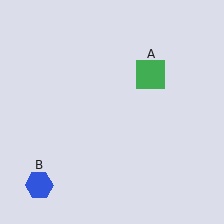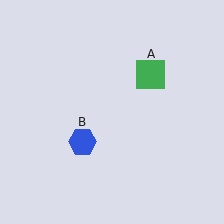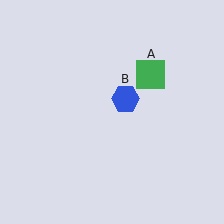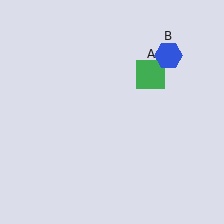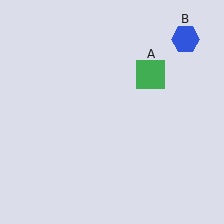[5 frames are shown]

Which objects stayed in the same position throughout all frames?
Green square (object A) remained stationary.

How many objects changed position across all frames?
1 object changed position: blue hexagon (object B).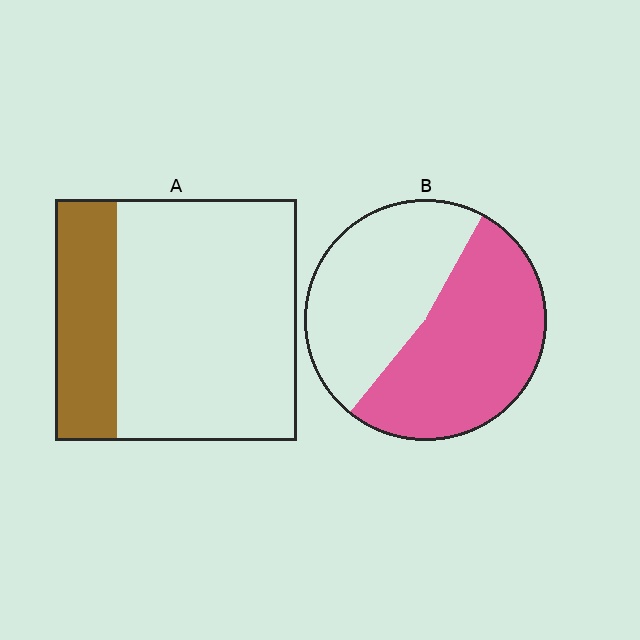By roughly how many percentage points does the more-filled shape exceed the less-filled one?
By roughly 30 percentage points (B over A).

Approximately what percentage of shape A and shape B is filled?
A is approximately 25% and B is approximately 55%.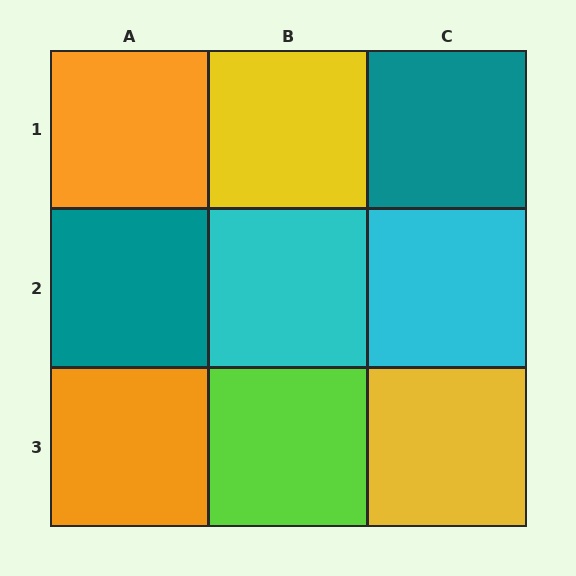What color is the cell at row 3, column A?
Orange.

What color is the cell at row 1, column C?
Teal.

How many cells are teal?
2 cells are teal.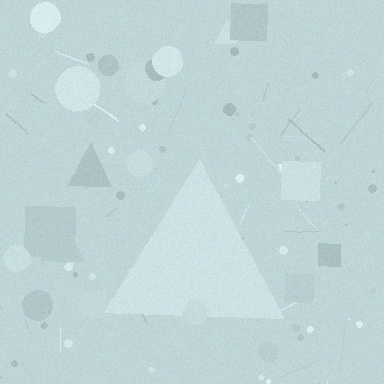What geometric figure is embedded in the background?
A triangle is embedded in the background.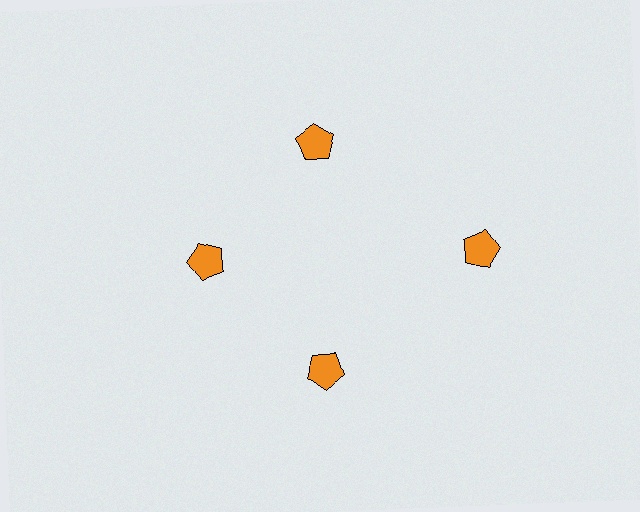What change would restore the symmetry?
The symmetry would be restored by moving it inward, back onto the ring so that all 4 pentagons sit at equal angles and equal distance from the center.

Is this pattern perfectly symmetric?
No. The 4 orange pentagons are arranged in a ring, but one element near the 3 o'clock position is pushed outward from the center, breaking the 4-fold rotational symmetry.